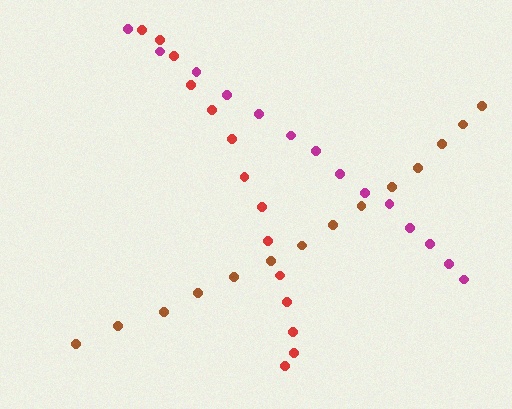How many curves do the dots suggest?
There are 3 distinct paths.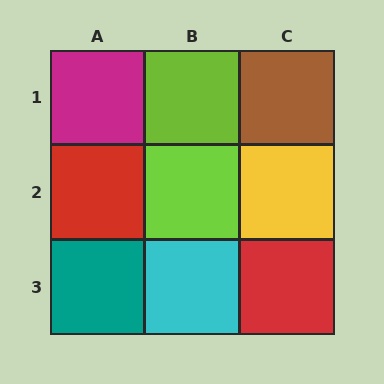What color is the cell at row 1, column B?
Lime.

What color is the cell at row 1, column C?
Brown.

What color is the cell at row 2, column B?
Lime.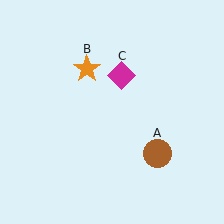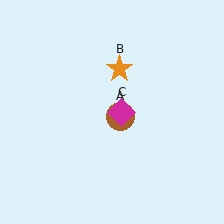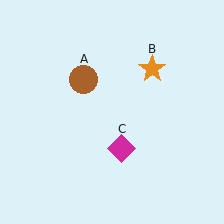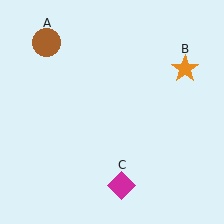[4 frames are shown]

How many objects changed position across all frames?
3 objects changed position: brown circle (object A), orange star (object B), magenta diamond (object C).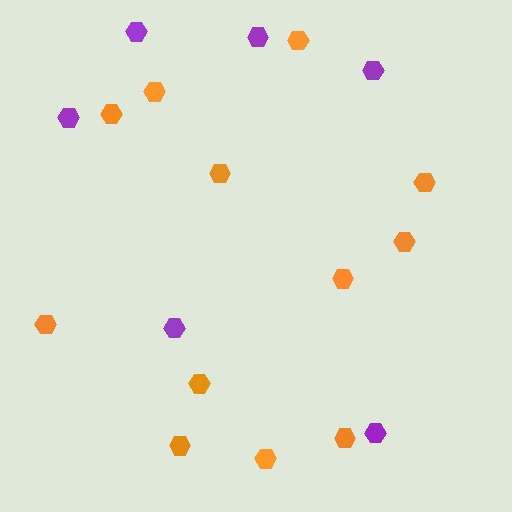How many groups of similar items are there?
There are 2 groups: one group of orange hexagons (12) and one group of purple hexagons (6).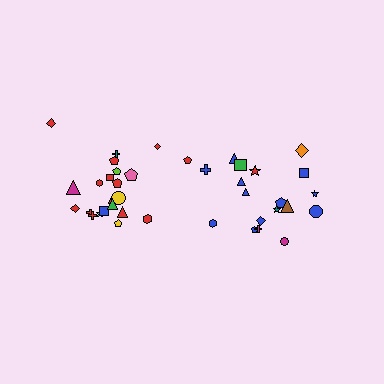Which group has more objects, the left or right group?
The left group.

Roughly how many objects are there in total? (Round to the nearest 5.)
Roughly 40 objects in total.